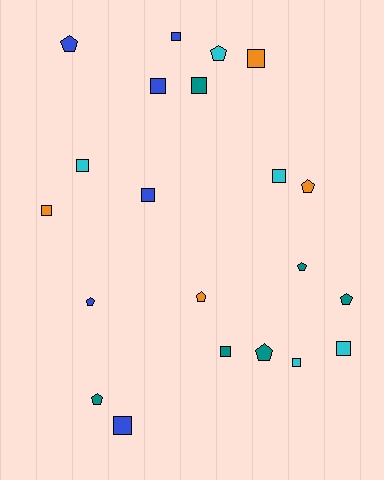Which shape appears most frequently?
Square, with 12 objects.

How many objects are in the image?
There are 21 objects.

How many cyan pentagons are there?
There is 1 cyan pentagon.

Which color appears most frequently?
Teal, with 6 objects.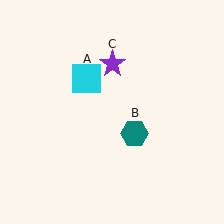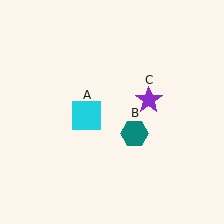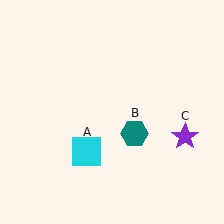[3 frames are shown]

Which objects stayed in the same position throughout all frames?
Teal hexagon (object B) remained stationary.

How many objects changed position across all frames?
2 objects changed position: cyan square (object A), purple star (object C).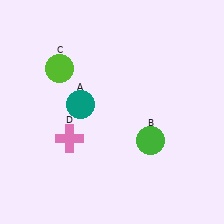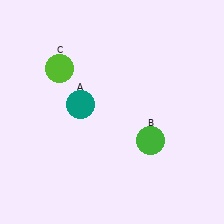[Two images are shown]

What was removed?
The pink cross (D) was removed in Image 2.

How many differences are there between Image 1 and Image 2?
There is 1 difference between the two images.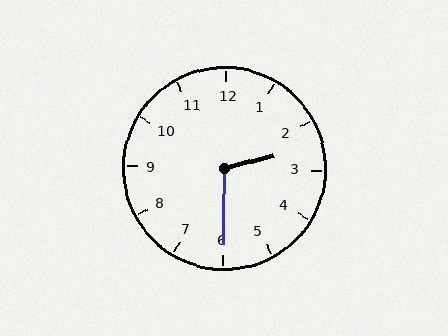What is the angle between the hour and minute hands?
Approximately 105 degrees.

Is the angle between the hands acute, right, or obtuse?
It is obtuse.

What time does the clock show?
2:30.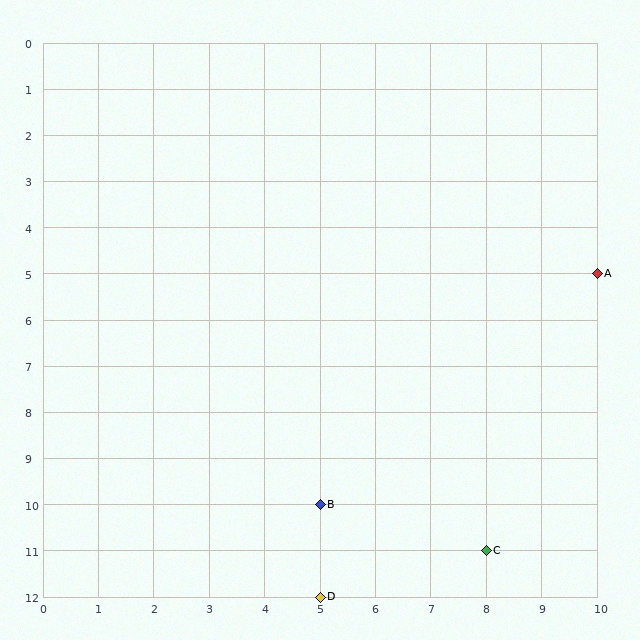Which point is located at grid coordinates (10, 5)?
Point A is at (10, 5).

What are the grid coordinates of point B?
Point B is at grid coordinates (5, 10).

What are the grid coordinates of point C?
Point C is at grid coordinates (8, 11).